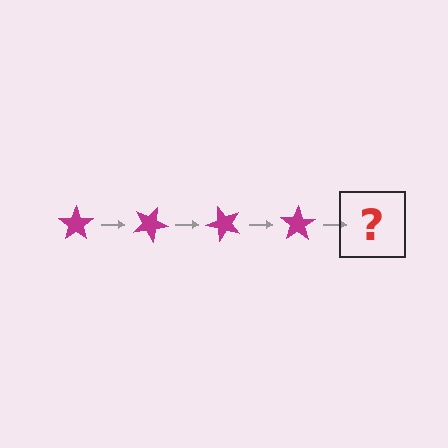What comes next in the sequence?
The next element should be a magenta star rotated 100 degrees.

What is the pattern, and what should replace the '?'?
The pattern is that the star rotates 25 degrees each step. The '?' should be a magenta star rotated 100 degrees.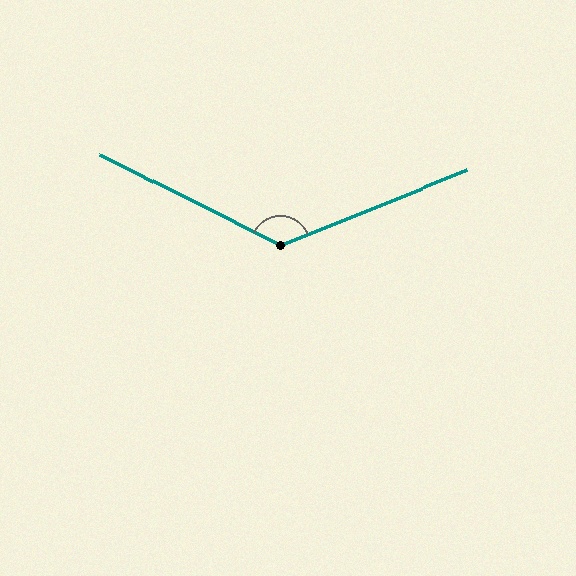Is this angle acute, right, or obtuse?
It is obtuse.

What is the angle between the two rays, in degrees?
Approximately 132 degrees.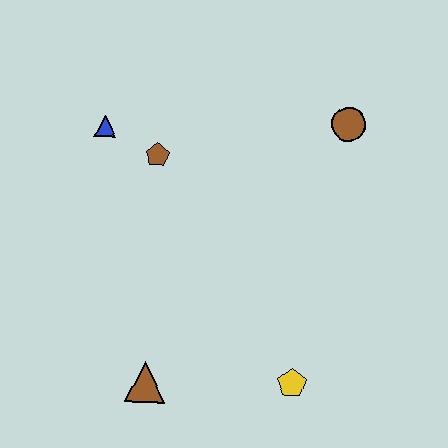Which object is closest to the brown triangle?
The yellow pentagon is closest to the brown triangle.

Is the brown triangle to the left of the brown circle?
Yes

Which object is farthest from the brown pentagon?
The yellow pentagon is farthest from the brown pentagon.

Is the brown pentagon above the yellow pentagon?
Yes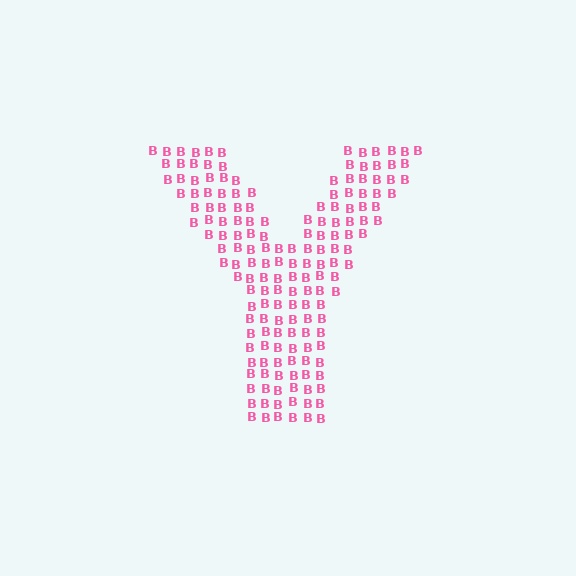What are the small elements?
The small elements are letter B's.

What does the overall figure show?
The overall figure shows the letter Y.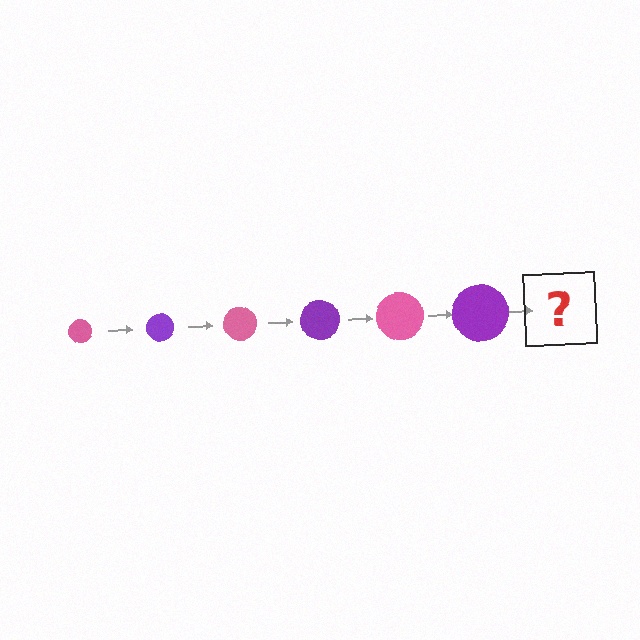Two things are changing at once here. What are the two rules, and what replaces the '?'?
The two rules are that the circle grows larger each step and the color cycles through pink and purple. The '?' should be a pink circle, larger than the previous one.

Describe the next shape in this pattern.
It should be a pink circle, larger than the previous one.